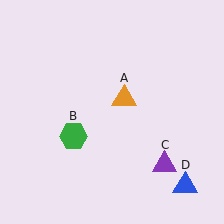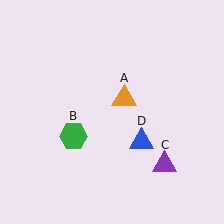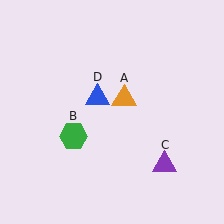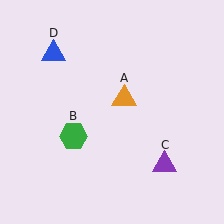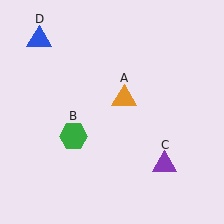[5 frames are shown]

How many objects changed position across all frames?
1 object changed position: blue triangle (object D).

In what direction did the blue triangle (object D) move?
The blue triangle (object D) moved up and to the left.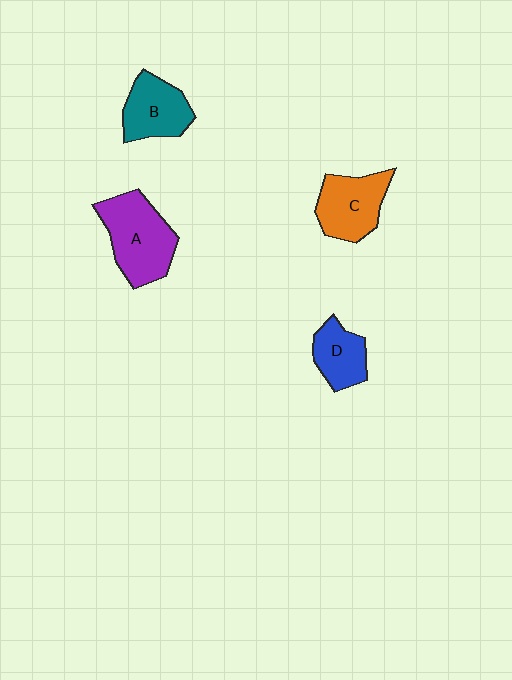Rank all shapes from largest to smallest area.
From largest to smallest: A (purple), C (orange), B (teal), D (blue).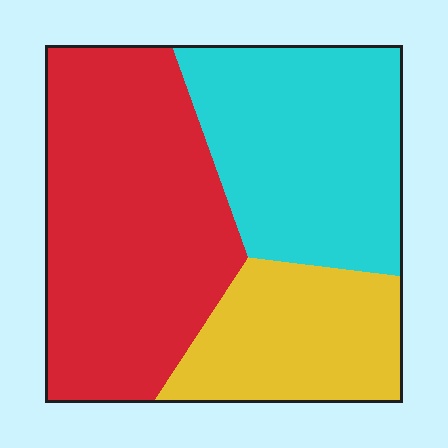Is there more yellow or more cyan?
Cyan.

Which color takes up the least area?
Yellow, at roughly 20%.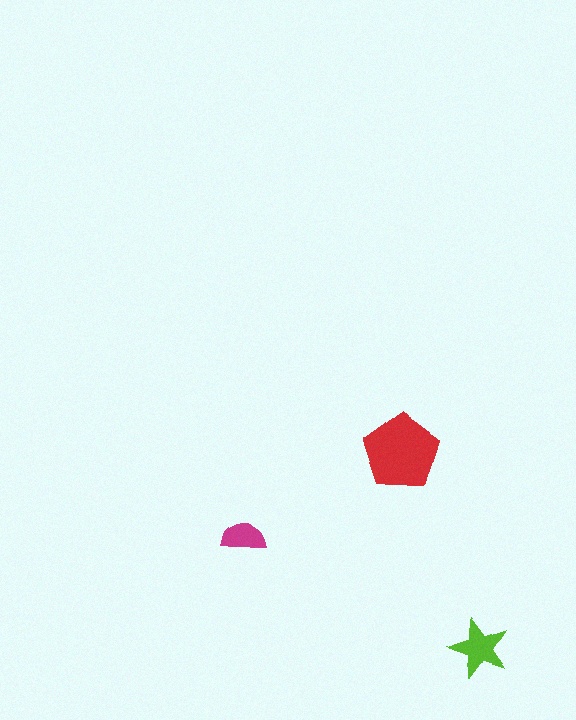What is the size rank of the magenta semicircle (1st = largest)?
3rd.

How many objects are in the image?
There are 3 objects in the image.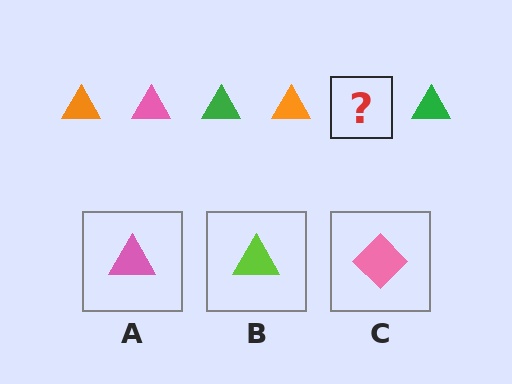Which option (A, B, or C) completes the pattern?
A.